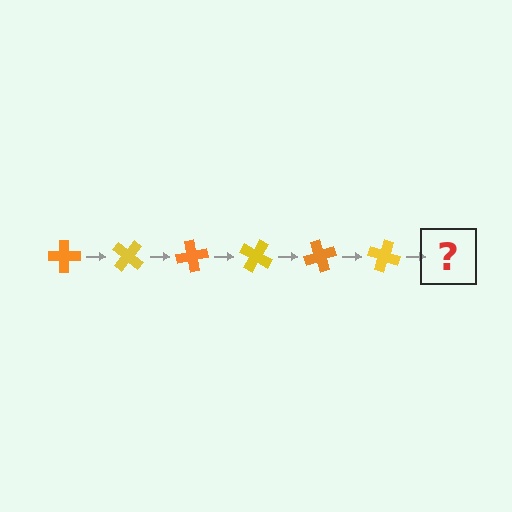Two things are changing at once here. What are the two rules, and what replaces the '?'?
The two rules are that it rotates 40 degrees each step and the color cycles through orange and yellow. The '?' should be an orange cross, rotated 240 degrees from the start.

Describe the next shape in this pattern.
It should be an orange cross, rotated 240 degrees from the start.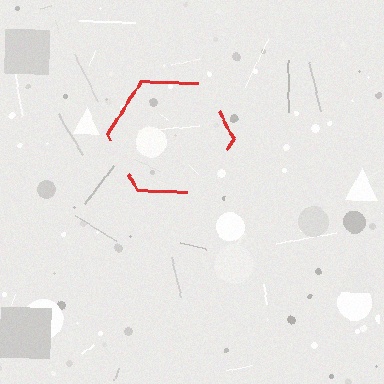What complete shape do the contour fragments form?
The contour fragments form a hexagon.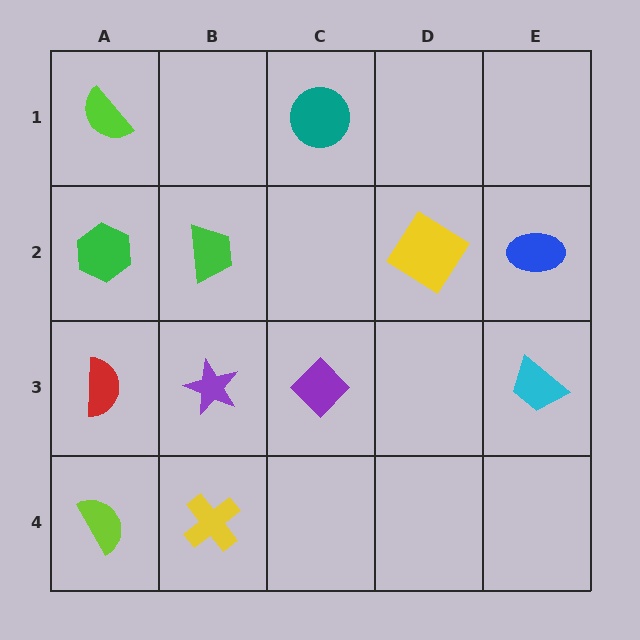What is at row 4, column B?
A yellow cross.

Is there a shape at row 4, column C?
No, that cell is empty.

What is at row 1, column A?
A lime semicircle.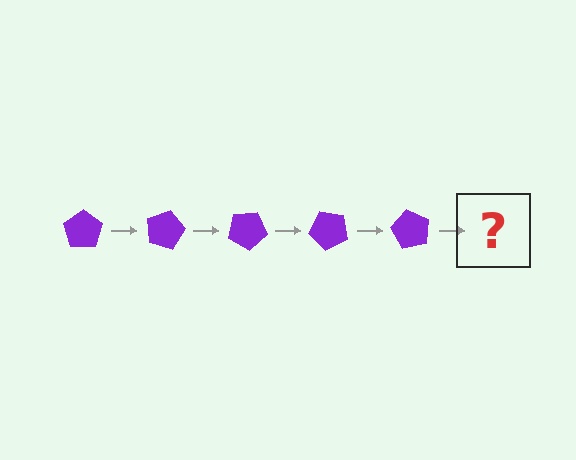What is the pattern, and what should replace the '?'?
The pattern is that the pentagon rotates 15 degrees each step. The '?' should be a purple pentagon rotated 75 degrees.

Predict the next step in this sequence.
The next step is a purple pentagon rotated 75 degrees.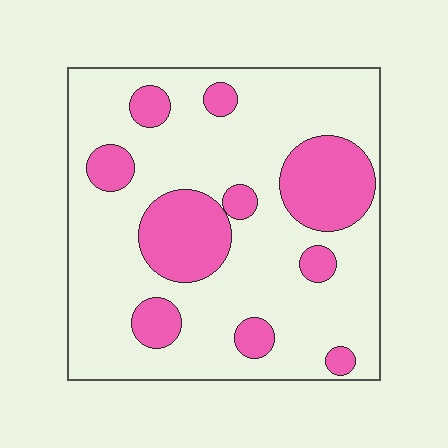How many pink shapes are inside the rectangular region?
10.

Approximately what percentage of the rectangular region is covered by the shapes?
Approximately 25%.